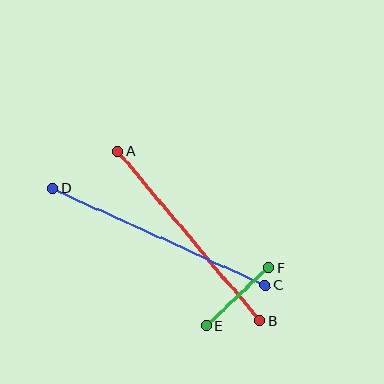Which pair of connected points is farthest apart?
Points C and D are farthest apart.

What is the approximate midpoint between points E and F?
The midpoint is at approximately (238, 296) pixels.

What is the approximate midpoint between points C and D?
The midpoint is at approximately (159, 237) pixels.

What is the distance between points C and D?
The distance is approximately 233 pixels.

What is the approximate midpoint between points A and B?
The midpoint is at approximately (189, 236) pixels.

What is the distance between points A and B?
The distance is approximately 221 pixels.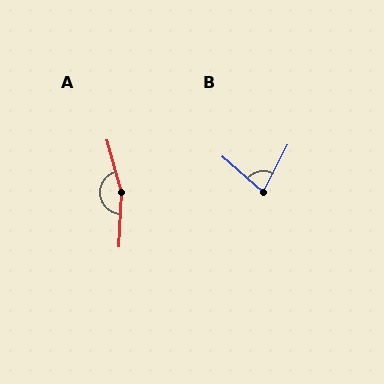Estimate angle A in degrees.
Approximately 162 degrees.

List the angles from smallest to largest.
B (76°), A (162°).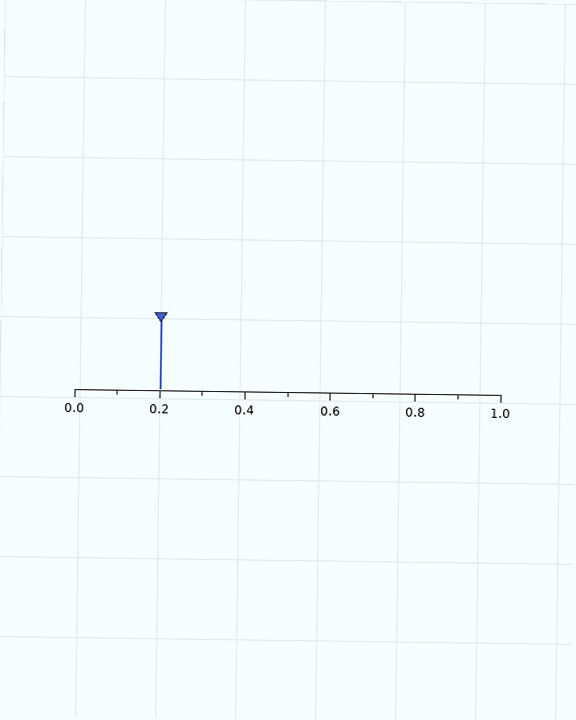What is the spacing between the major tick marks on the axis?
The major ticks are spaced 0.2 apart.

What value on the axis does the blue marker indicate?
The marker indicates approximately 0.2.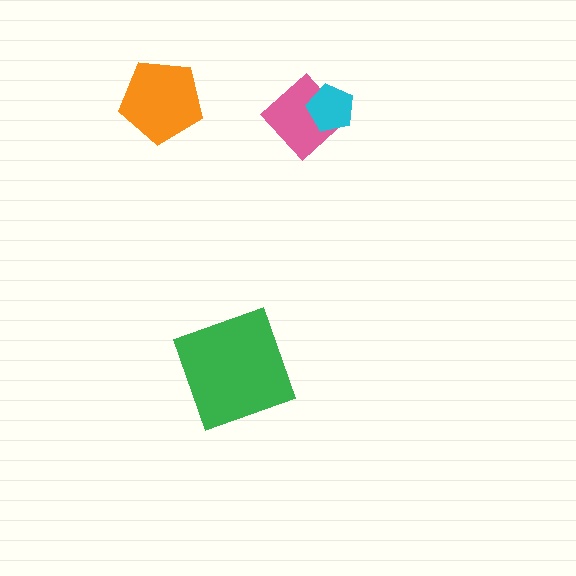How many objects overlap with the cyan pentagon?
1 object overlaps with the cyan pentagon.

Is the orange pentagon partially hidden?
No, no other shape covers it.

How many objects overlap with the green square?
0 objects overlap with the green square.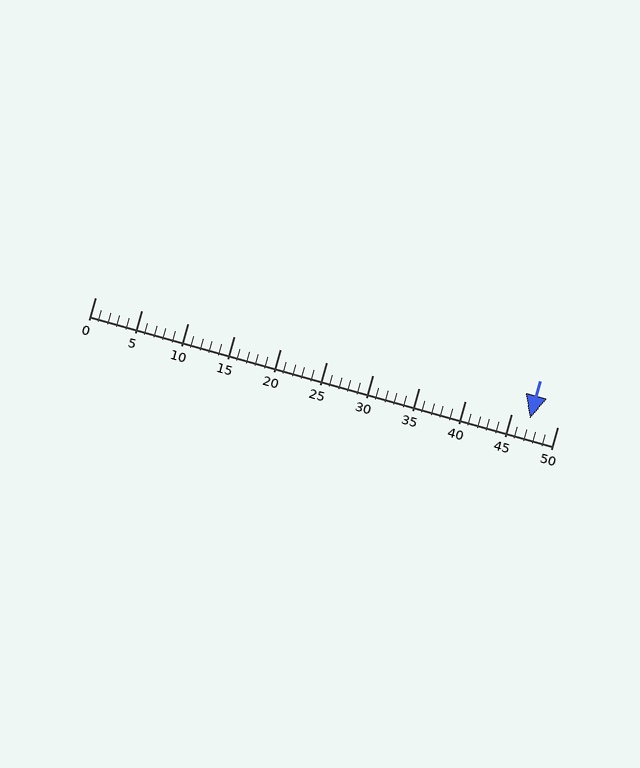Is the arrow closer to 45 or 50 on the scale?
The arrow is closer to 45.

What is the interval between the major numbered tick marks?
The major tick marks are spaced 5 units apart.